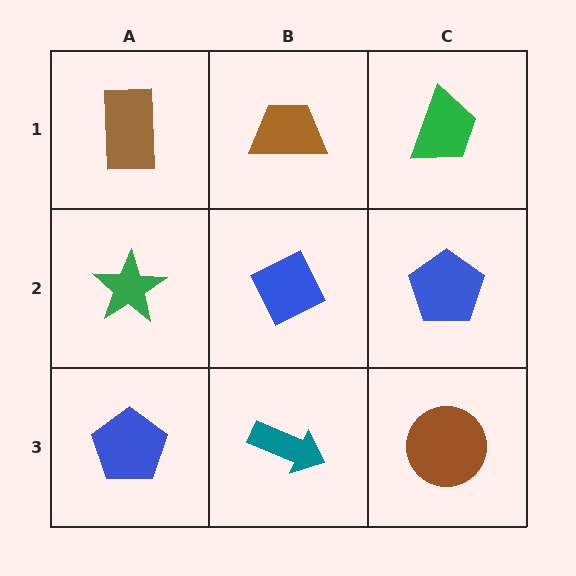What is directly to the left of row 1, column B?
A brown rectangle.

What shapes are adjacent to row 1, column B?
A blue diamond (row 2, column B), a brown rectangle (row 1, column A), a green trapezoid (row 1, column C).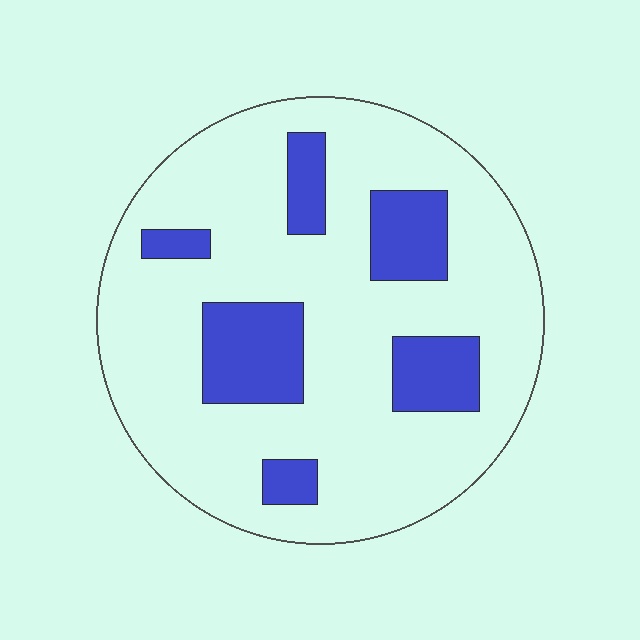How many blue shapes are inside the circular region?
6.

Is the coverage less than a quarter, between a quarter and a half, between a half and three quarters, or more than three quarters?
Less than a quarter.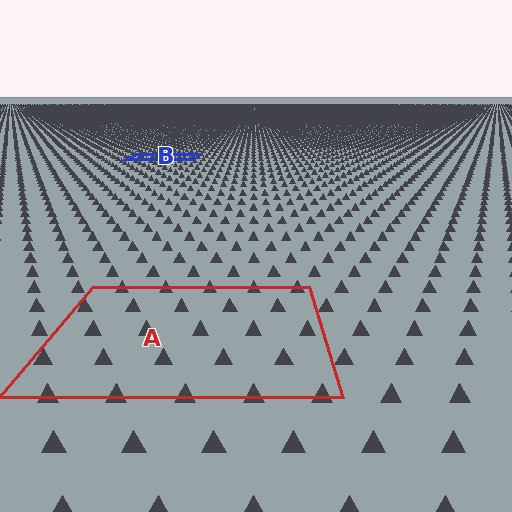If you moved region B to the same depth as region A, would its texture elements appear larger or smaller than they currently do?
They would appear larger. At a closer depth, the same texture elements are projected at a bigger on-screen size.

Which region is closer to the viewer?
Region A is closer. The texture elements there are larger and more spread out.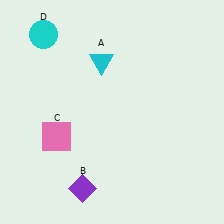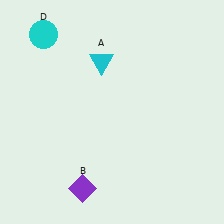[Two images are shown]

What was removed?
The pink square (C) was removed in Image 2.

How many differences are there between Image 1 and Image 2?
There is 1 difference between the two images.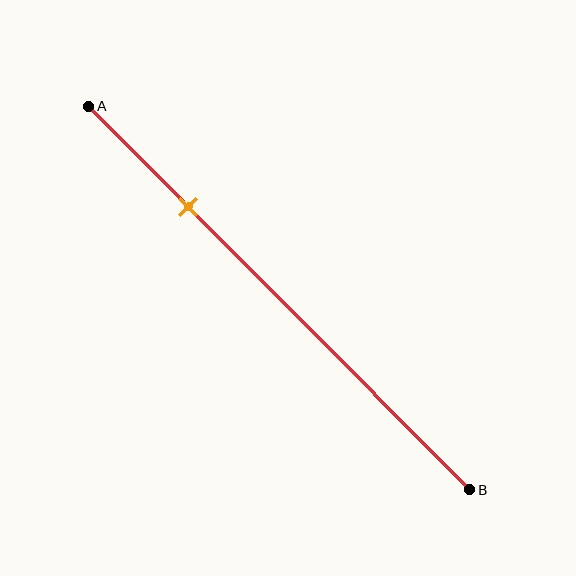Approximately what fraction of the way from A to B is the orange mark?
The orange mark is approximately 25% of the way from A to B.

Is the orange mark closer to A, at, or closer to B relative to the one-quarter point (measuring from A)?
The orange mark is approximately at the one-quarter point of segment AB.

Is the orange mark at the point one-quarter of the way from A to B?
Yes, the mark is approximately at the one-quarter point.